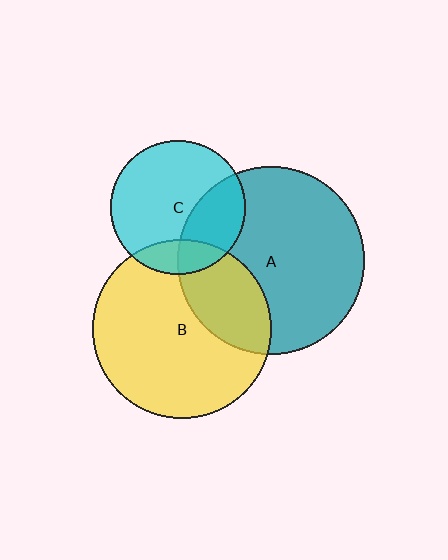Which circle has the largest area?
Circle A (teal).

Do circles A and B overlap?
Yes.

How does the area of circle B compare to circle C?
Approximately 1.8 times.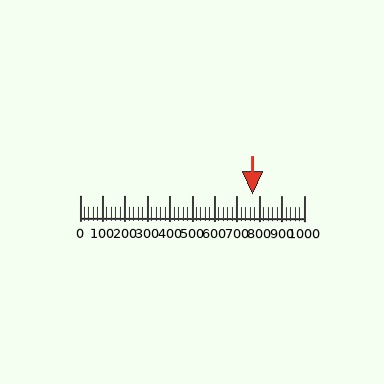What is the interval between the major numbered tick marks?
The major tick marks are spaced 100 units apart.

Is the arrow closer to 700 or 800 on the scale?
The arrow is closer to 800.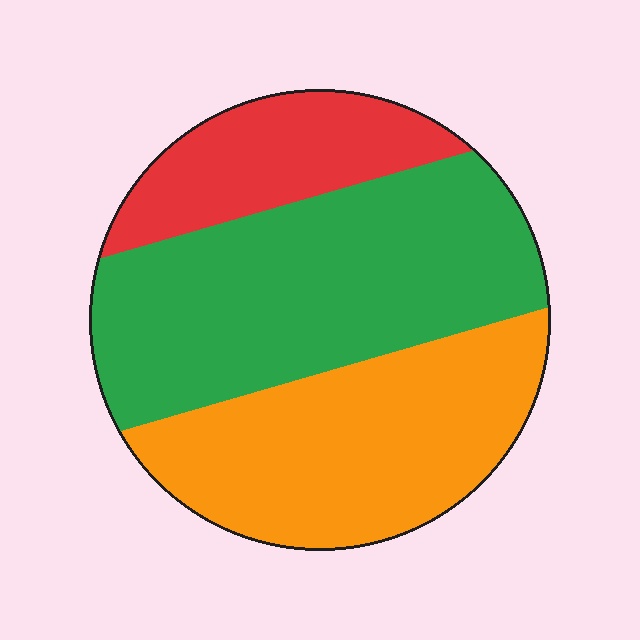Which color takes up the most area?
Green, at roughly 45%.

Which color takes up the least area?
Red, at roughly 20%.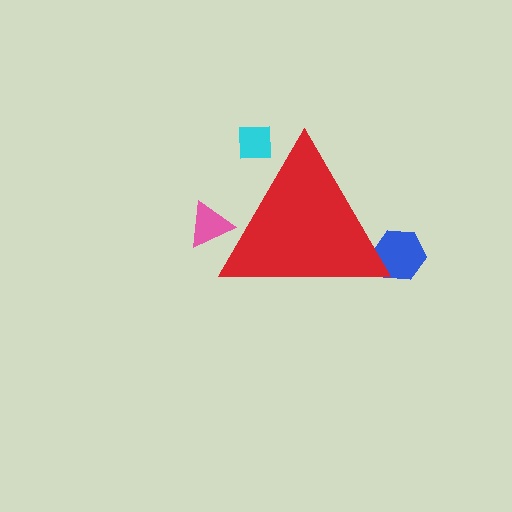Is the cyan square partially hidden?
Yes, the cyan square is partially hidden behind the red triangle.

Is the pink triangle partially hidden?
Yes, the pink triangle is partially hidden behind the red triangle.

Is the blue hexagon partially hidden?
Yes, the blue hexagon is partially hidden behind the red triangle.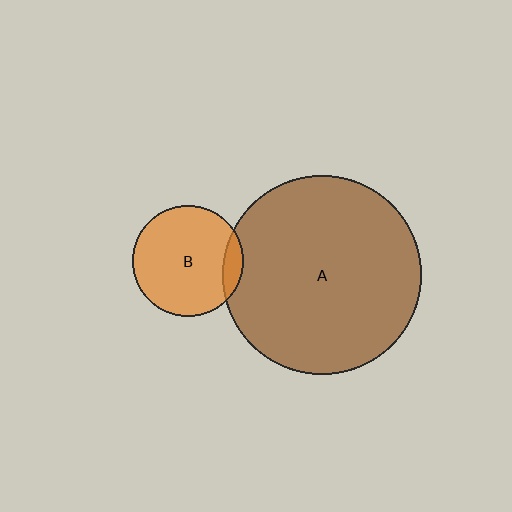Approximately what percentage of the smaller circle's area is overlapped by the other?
Approximately 10%.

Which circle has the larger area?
Circle A (brown).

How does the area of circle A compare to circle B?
Approximately 3.3 times.